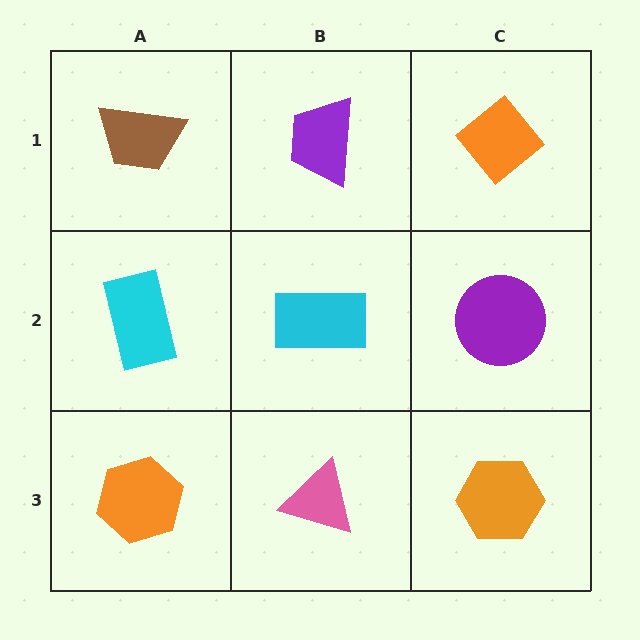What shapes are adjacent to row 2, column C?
An orange diamond (row 1, column C), an orange hexagon (row 3, column C), a cyan rectangle (row 2, column B).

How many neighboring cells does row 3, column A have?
2.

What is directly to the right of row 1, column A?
A purple trapezoid.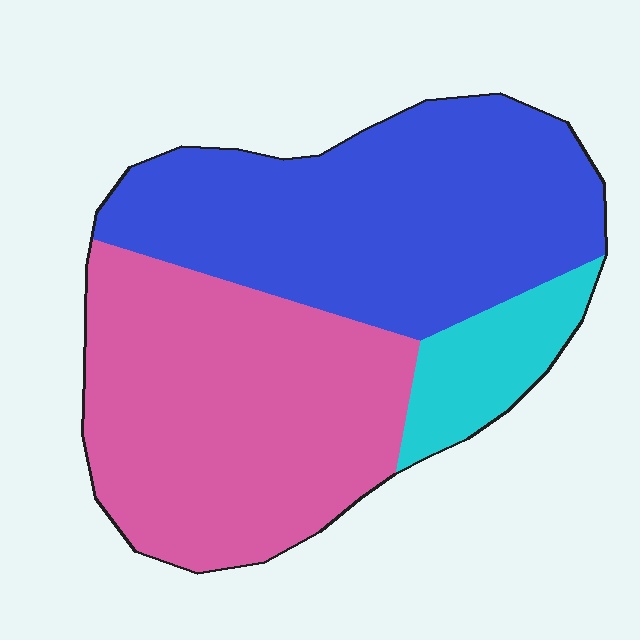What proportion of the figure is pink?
Pink takes up between a quarter and a half of the figure.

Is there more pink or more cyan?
Pink.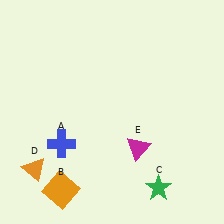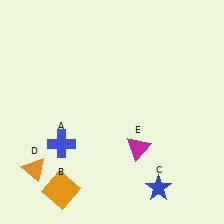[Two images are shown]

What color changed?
The star (C) changed from green in Image 1 to blue in Image 2.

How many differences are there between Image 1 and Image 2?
There is 1 difference between the two images.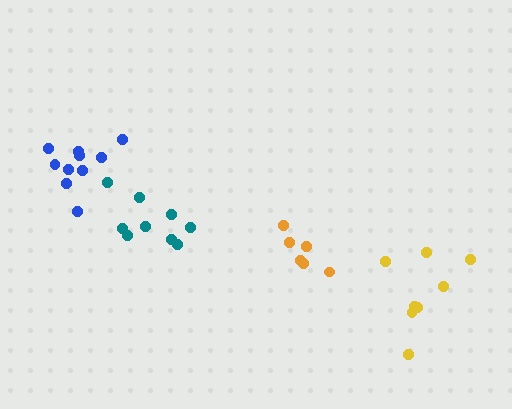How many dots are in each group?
Group 1: 10 dots, Group 2: 8 dots, Group 3: 6 dots, Group 4: 9 dots (33 total).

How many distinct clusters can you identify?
There are 4 distinct clusters.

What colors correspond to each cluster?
The clusters are colored: blue, yellow, orange, teal.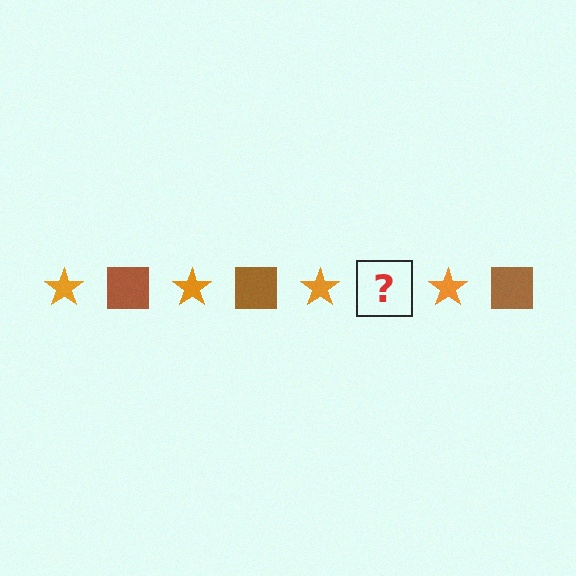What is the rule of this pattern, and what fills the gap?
The rule is that the pattern alternates between orange star and brown square. The gap should be filled with a brown square.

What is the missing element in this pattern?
The missing element is a brown square.